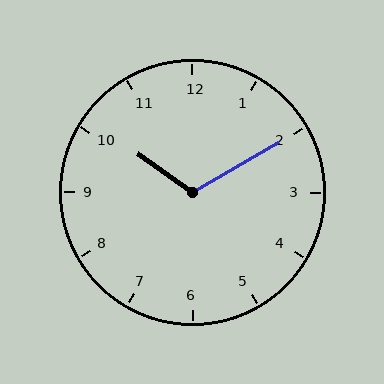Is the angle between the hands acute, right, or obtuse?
It is obtuse.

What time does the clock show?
10:10.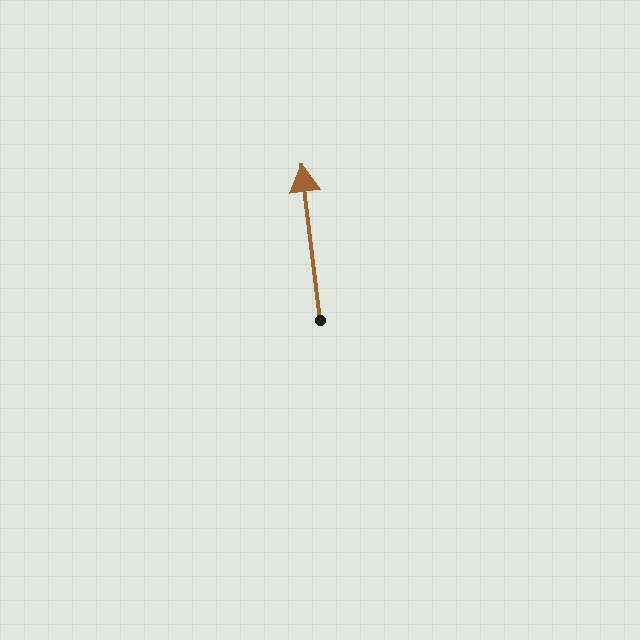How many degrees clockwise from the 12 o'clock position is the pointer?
Approximately 353 degrees.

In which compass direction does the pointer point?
North.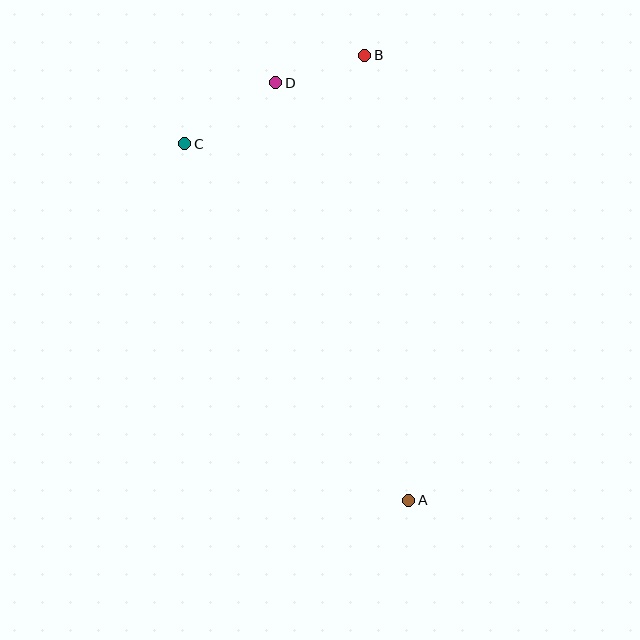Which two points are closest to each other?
Points B and D are closest to each other.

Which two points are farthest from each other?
Points A and B are farthest from each other.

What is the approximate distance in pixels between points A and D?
The distance between A and D is approximately 438 pixels.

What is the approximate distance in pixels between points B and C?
The distance between B and C is approximately 201 pixels.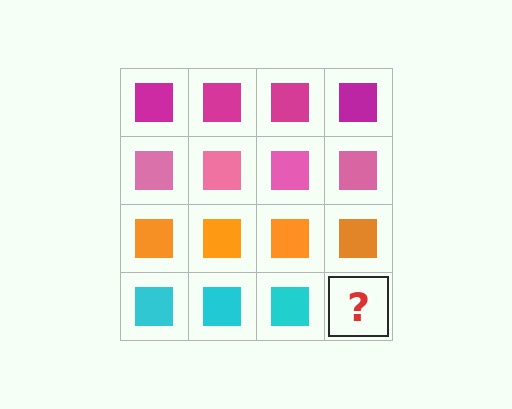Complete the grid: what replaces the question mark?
The question mark should be replaced with a cyan square.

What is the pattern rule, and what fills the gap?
The rule is that each row has a consistent color. The gap should be filled with a cyan square.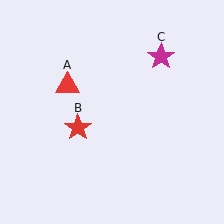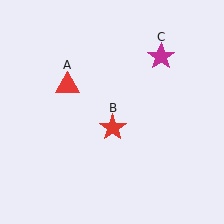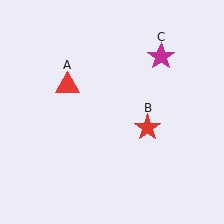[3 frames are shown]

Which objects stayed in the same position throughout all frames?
Red triangle (object A) and magenta star (object C) remained stationary.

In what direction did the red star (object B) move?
The red star (object B) moved right.